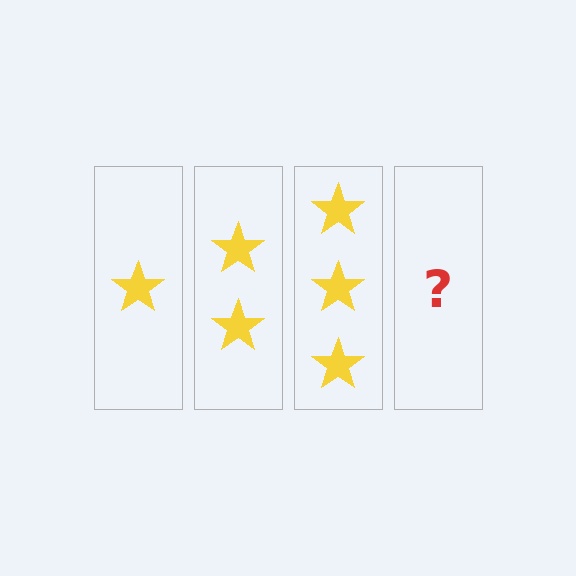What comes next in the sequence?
The next element should be 4 stars.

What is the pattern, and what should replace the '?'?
The pattern is that each step adds one more star. The '?' should be 4 stars.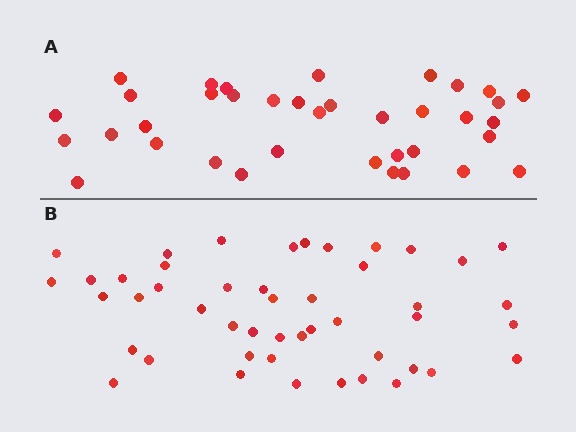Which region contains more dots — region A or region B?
Region B (the bottom region) has more dots.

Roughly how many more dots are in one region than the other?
Region B has roughly 10 or so more dots than region A.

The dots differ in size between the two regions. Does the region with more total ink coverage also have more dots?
No. Region A has more total ink coverage because its dots are larger, but region B actually contains more individual dots. Total area can be misleading — the number of items is what matters here.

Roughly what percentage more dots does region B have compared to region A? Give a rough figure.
About 25% more.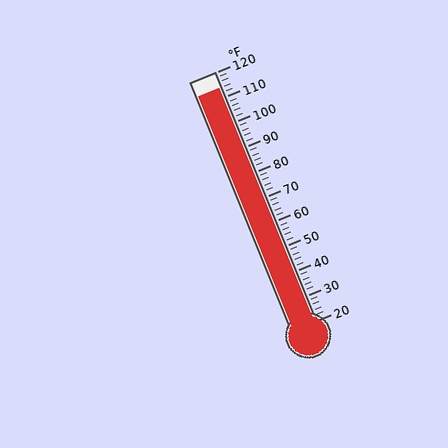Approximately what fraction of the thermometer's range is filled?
The thermometer is filled to approximately 95% of its range.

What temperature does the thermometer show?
The thermometer shows approximately 114°F.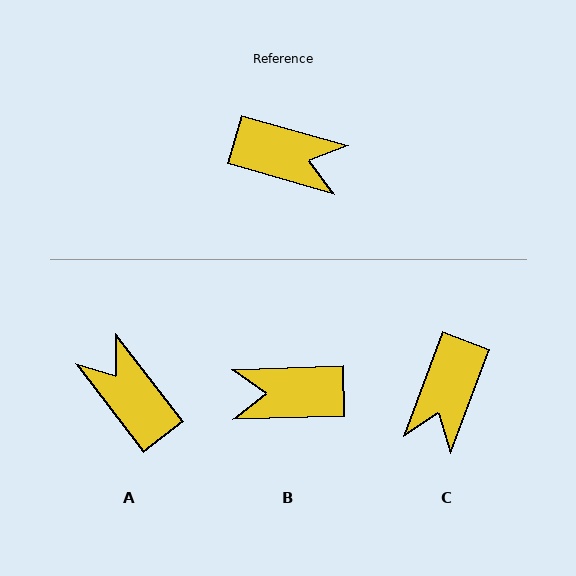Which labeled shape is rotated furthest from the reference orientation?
B, about 162 degrees away.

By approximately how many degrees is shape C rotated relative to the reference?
Approximately 94 degrees clockwise.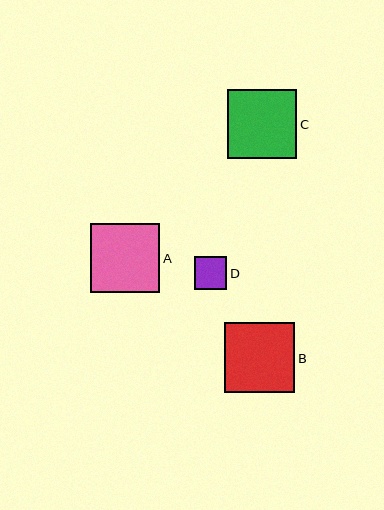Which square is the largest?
Square B is the largest with a size of approximately 70 pixels.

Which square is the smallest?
Square D is the smallest with a size of approximately 32 pixels.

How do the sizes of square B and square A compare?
Square B and square A are approximately the same size.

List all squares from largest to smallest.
From largest to smallest: B, C, A, D.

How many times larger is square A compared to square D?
Square A is approximately 2.1 times the size of square D.